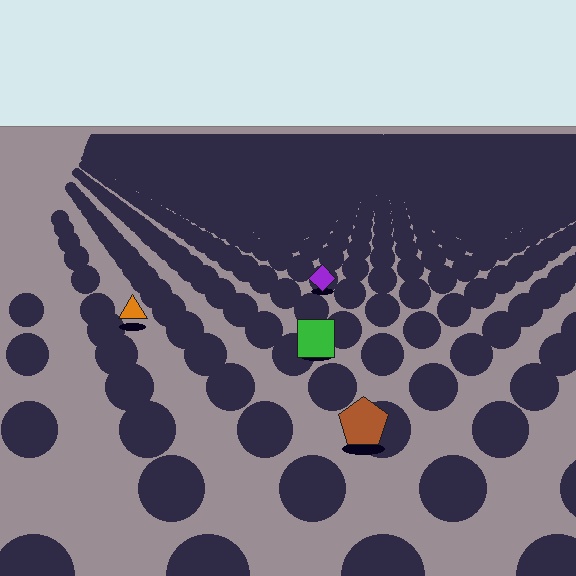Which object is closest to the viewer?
The brown pentagon is closest. The texture marks near it are larger and more spread out.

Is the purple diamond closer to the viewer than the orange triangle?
No. The orange triangle is closer — you can tell from the texture gradient: the ground texture is coarser near it.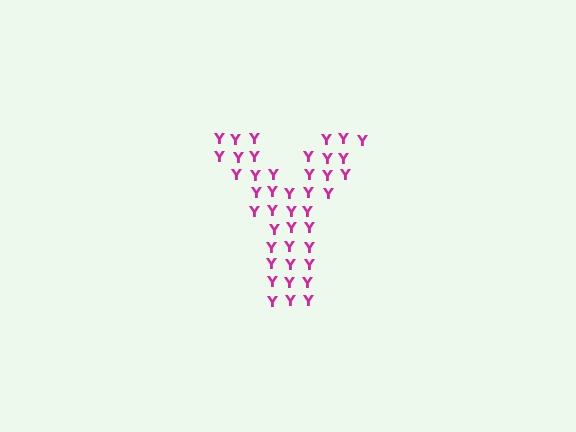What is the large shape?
The large shape is the letter Y.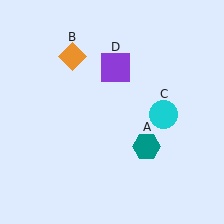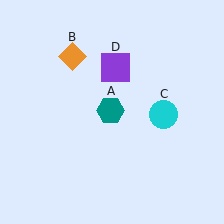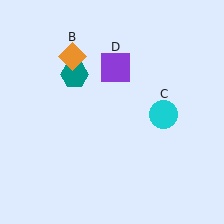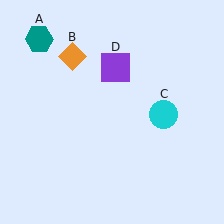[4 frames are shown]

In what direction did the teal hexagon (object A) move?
The teal hexagon (object A) moved up and to the left.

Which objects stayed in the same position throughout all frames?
Orange diamond (object B) and cyan circle (object C) and purple square (object D) remained stationary.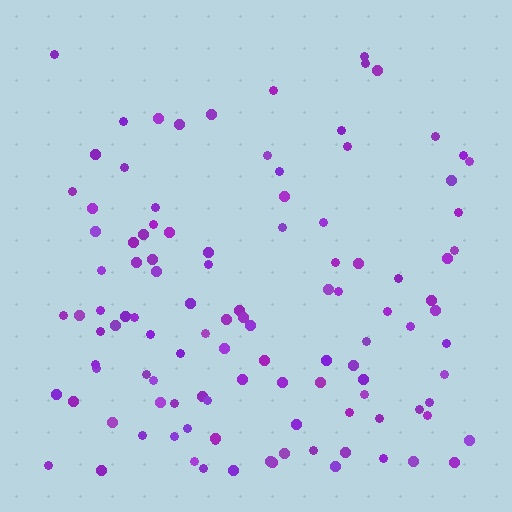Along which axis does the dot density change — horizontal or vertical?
Vertical.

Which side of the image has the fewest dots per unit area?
The top.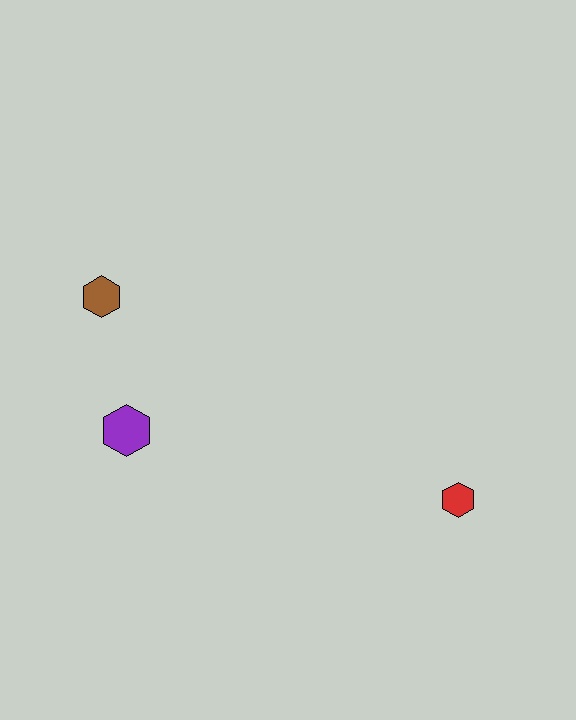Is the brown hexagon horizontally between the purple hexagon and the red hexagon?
No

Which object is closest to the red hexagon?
The purple hexagon is closest to the red hexagon.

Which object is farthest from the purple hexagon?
The red hexagon is farthest from the purple hexagon.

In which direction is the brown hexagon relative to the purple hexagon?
The brown hexagon is above the purple hexagon.